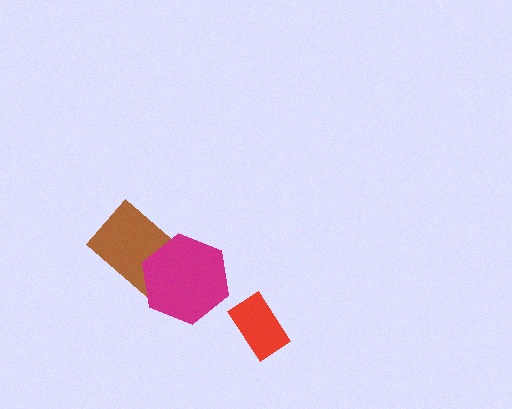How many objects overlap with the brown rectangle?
1 object overlaps with the brown rectangle.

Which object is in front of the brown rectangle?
The magenta hexagon is in front of the brown rectangle.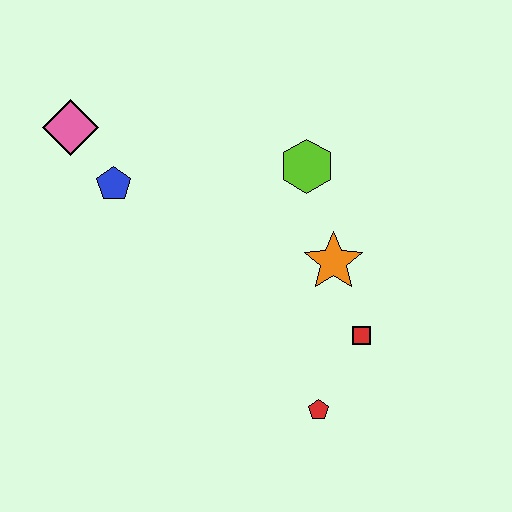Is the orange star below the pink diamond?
Yes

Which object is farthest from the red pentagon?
The pink diamond is farthest from the red pentagon.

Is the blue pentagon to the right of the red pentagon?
No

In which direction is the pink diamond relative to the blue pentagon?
The pink diamond is above the blue pentagon.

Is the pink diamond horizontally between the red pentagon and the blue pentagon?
No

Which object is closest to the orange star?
The red square is closest to the orange star.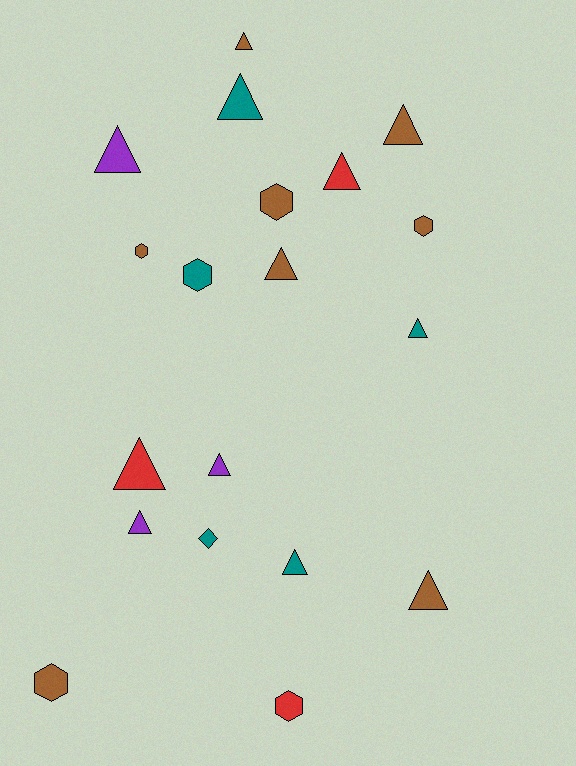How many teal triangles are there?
There are 3 teal triangles.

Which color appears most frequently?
Brown, with 8 objects.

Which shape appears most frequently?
Triangle, with 12 objects.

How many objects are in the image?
There are 19 objects.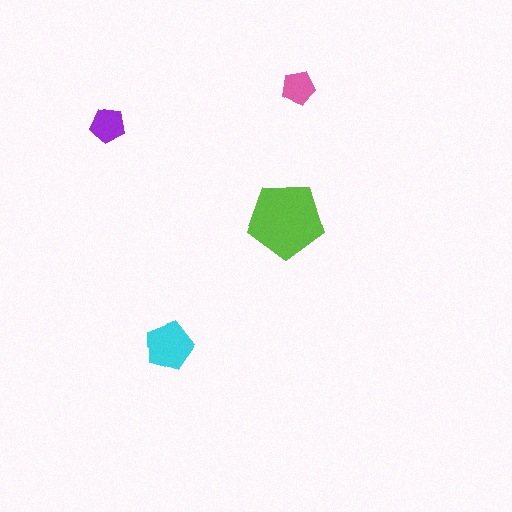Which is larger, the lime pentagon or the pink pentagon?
The lime one.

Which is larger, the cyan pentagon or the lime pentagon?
The lime one.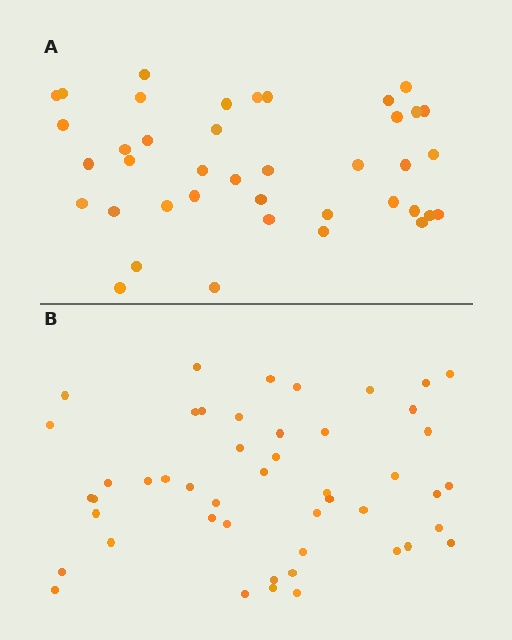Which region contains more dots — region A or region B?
Region B (the bottom region) has more dots.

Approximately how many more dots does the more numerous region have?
Region B has roughly 8 or so more dots than region A.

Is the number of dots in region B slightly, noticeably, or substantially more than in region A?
Region B has only slightly more — the two regions are fairly close. The ratio is roughly 1.2 to 1.